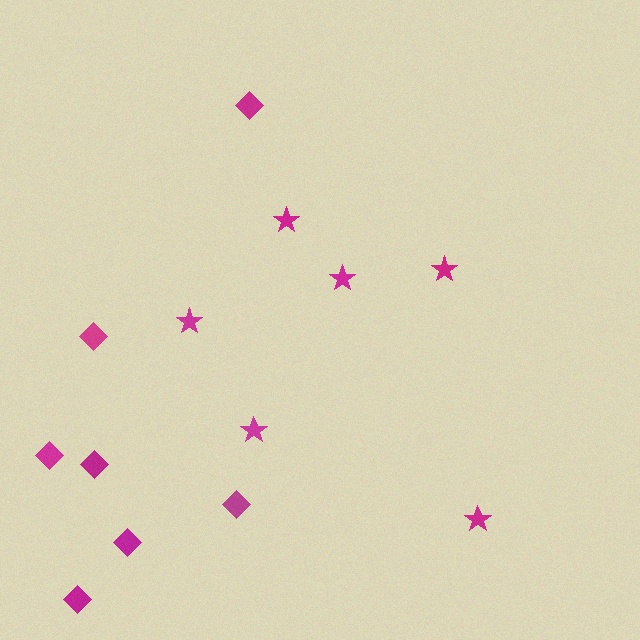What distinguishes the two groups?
There are 2 groups: one group of diamonds (7) and one group of stars (6).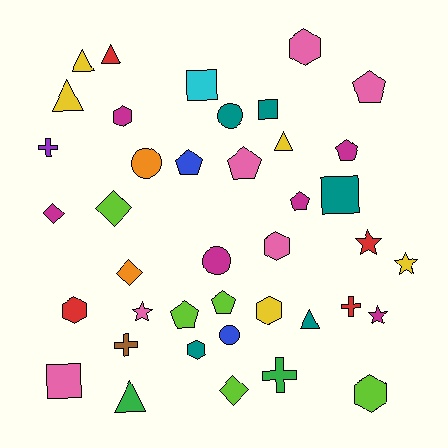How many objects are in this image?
There are 40 objects.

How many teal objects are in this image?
There are 5 teal objects.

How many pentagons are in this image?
There are 7 pentagons.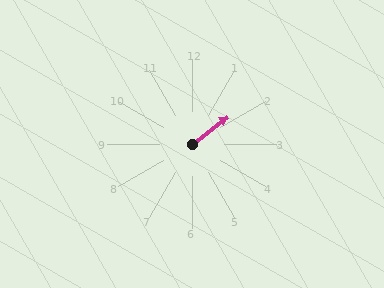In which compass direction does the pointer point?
Northeast.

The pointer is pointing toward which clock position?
Roughly 2 o'clock.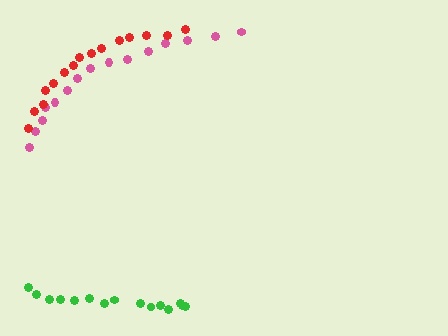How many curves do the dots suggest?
There are 3 distinct paths.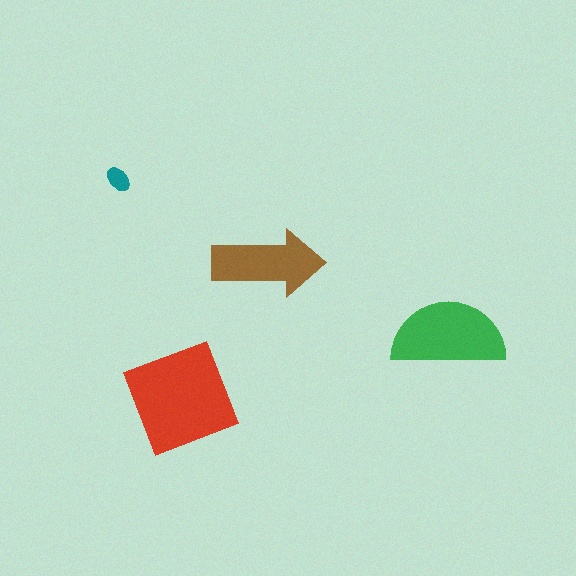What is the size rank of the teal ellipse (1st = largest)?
4th.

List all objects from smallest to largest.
The teal ellipse, the brown arrow, the green semicircle, the red diamond.